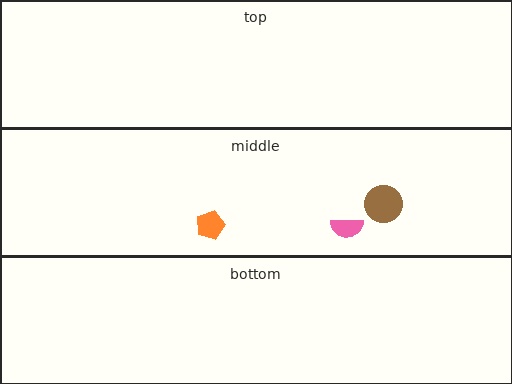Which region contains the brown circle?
The middle region.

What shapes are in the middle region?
The pink semicircle, the orange pentagon, the brown circle.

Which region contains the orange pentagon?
The middle region.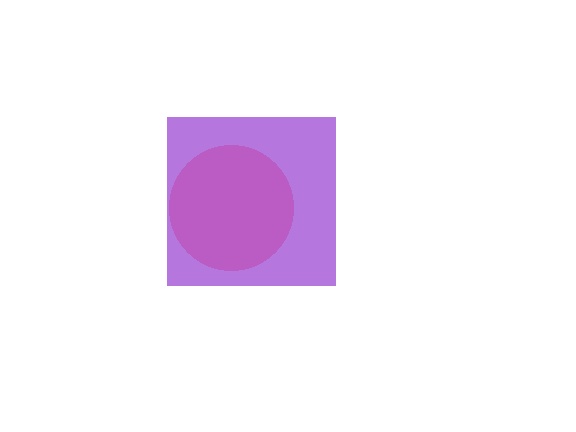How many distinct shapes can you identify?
There are 2 distinct shapes: a purple square, a magenta circle.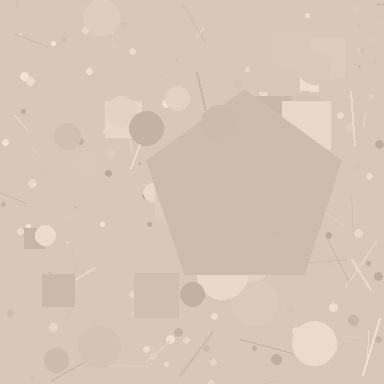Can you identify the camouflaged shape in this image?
The camouflaged shape is a pentagon.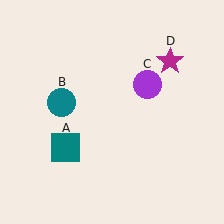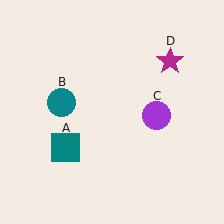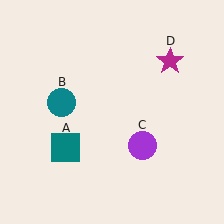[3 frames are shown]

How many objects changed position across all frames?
1 object changed position: purple circle (object C).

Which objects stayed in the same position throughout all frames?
Teal square (object A) and teal circle (object B) and magenta star (object D) remained stationary.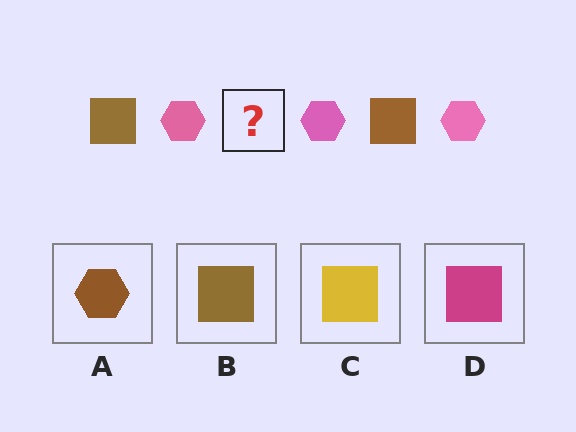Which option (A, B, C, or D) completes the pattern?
B.